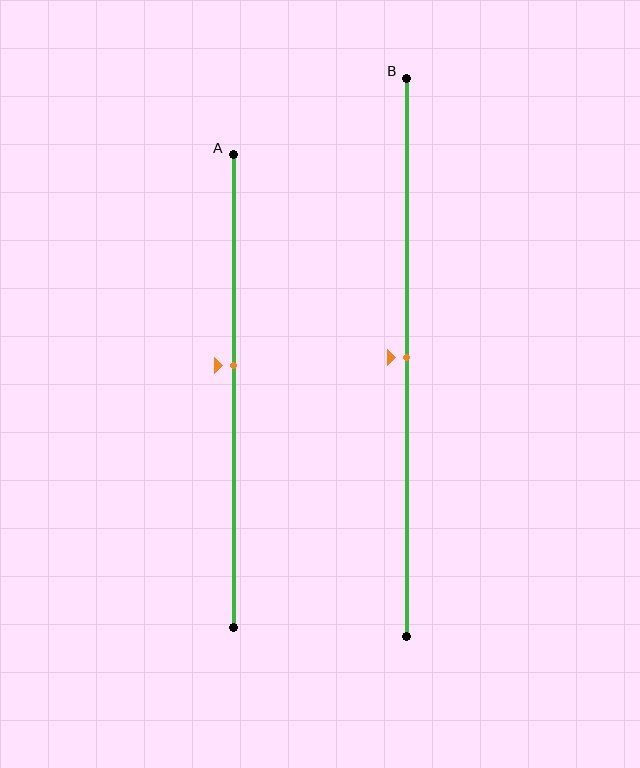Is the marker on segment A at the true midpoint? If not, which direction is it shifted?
No, the marker on segment A is shifted upward by about 5% of the segment length.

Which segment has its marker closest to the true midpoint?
Segment B has its marker closest to the true midpoint.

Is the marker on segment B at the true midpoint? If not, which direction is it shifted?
Yes, the marker on segment B is at the true midpoint.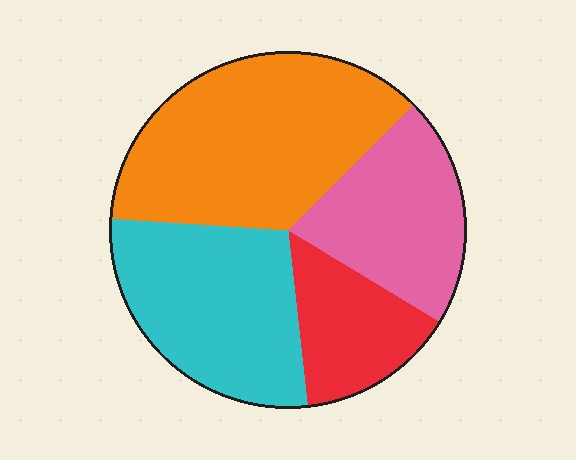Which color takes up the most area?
Orange, at roughly 35%.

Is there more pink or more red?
Pink.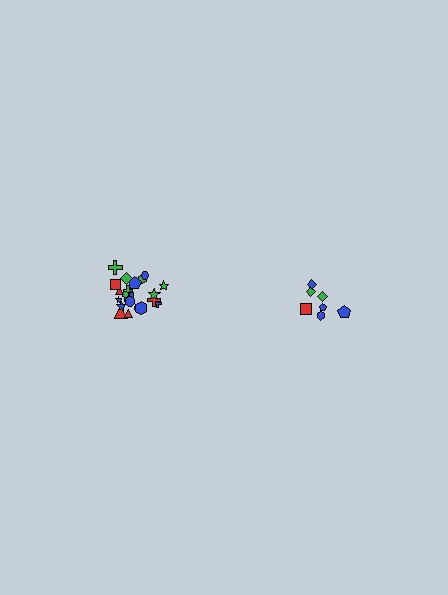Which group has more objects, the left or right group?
The left group.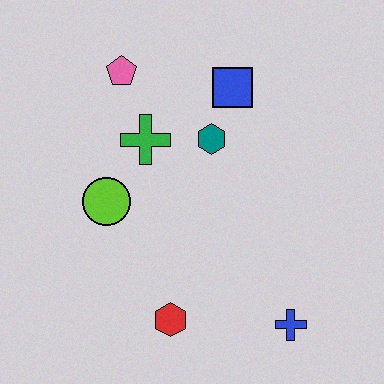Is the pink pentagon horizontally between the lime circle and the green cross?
Yes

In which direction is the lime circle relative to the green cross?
The lime circle is below the green cross.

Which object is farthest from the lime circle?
The blue cross is farthest from the lime circle.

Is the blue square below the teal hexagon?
No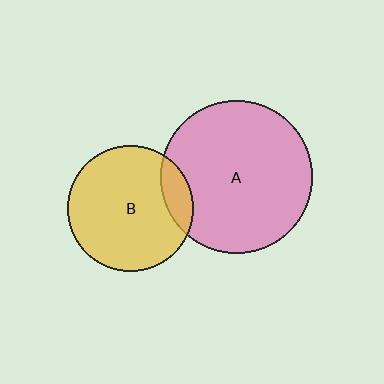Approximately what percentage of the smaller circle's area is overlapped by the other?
Approximately 15%.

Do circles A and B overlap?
Yes.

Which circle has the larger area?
Circle A (pink).